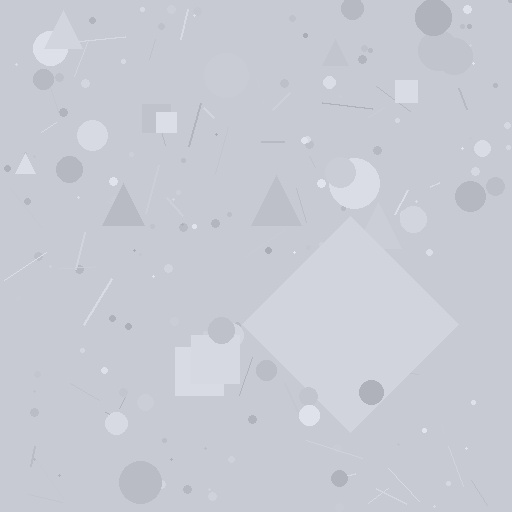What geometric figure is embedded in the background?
A diamond is embedded in the background.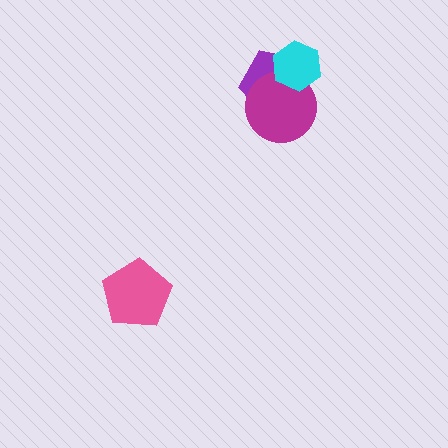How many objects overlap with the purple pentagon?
2 objects overlap with the purple pentagon.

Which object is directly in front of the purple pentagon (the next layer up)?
The magenta circle is directly in front of the purple pentagon.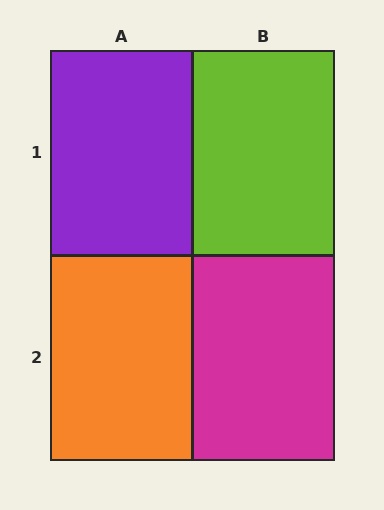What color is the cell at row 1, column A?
Purple.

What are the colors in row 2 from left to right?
Orange, magenta.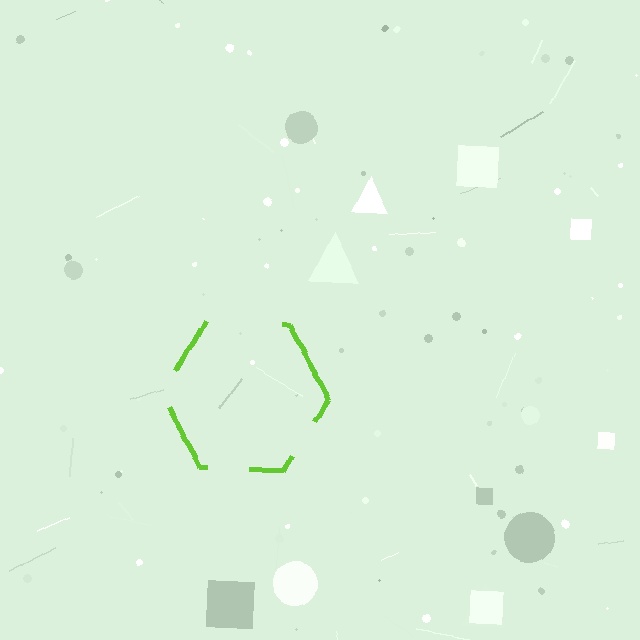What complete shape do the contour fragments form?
The contour fragments form a hexagon.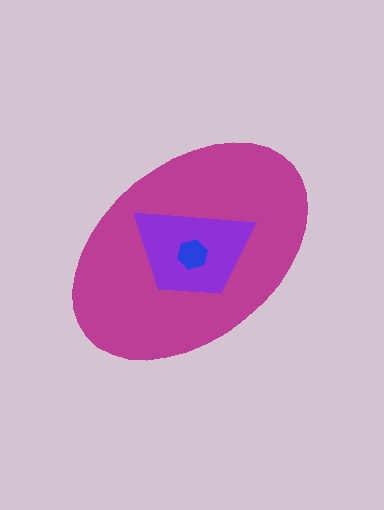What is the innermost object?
The blue hexagon.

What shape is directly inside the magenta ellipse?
The purple trapezoid.